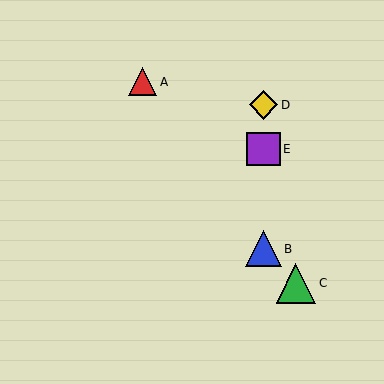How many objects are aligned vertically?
3 objects (B, D, E) are aligned vertically.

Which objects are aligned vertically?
Objects B, D, E are aligned vertically.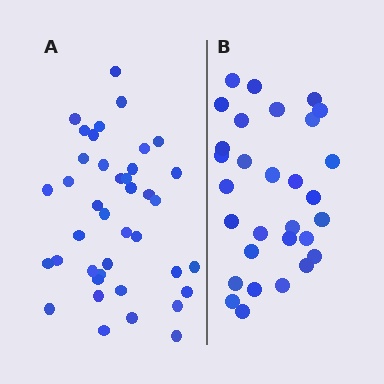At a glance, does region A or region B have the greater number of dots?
Region A (the left region) has more dots.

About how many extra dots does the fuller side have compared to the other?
Region A has roughly 10 or so more dots than region B.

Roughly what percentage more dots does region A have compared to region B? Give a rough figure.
About 35% more.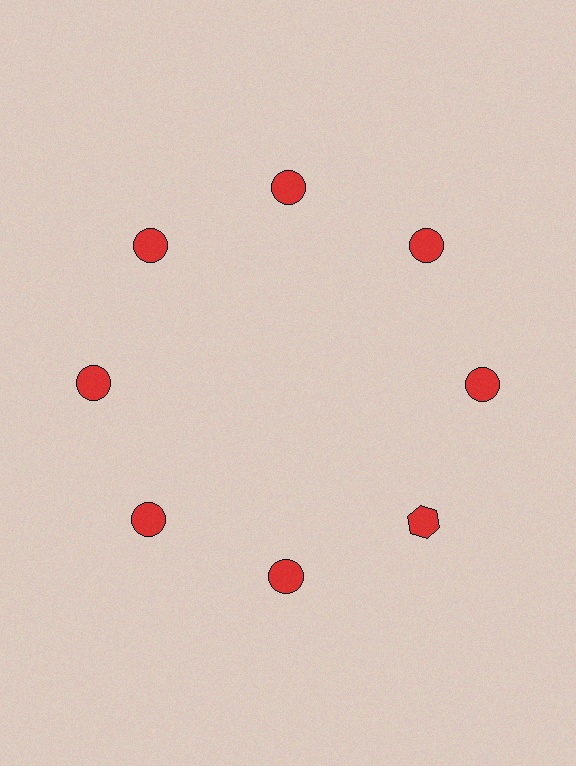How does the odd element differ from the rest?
It has a different shape: hexagon instead of circle.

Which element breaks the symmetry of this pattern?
The red hexagon at roughly the 4 o'clock position breaks the symmetry. All other shapes are red circles.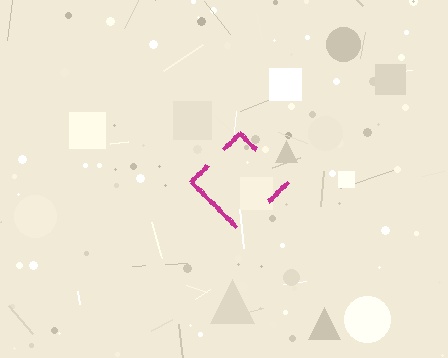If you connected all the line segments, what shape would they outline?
They would outline a diamond.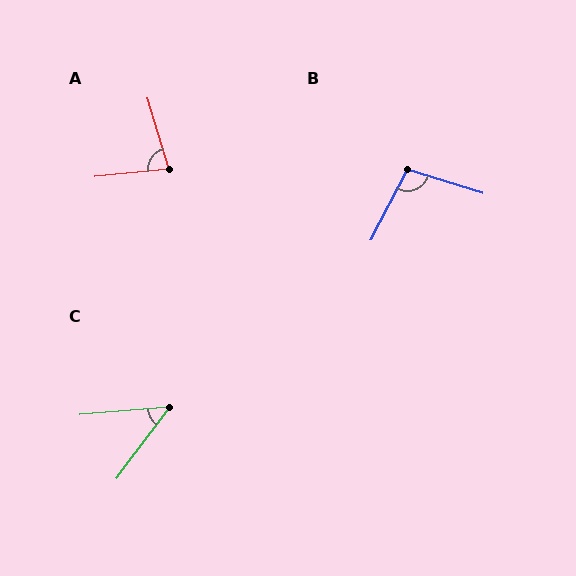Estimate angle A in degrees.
Approximately 79 degrees.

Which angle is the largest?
B, at approximately 100 degrees.